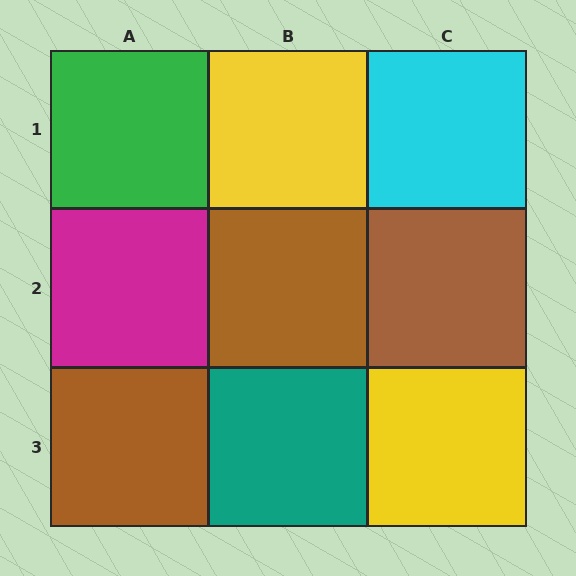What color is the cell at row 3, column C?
Yellow.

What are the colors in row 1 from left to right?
Green, yellow, cyan.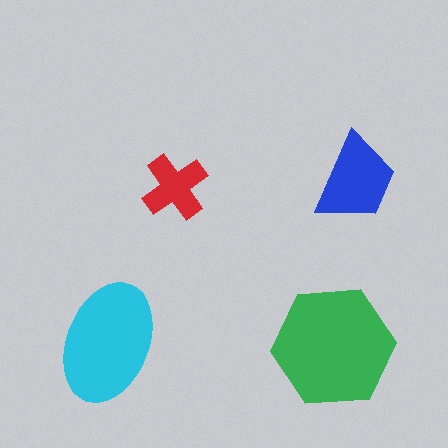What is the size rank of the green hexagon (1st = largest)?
1st.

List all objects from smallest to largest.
The red cross, the blue trapezoid, the cyan ellipse, the green hexagon.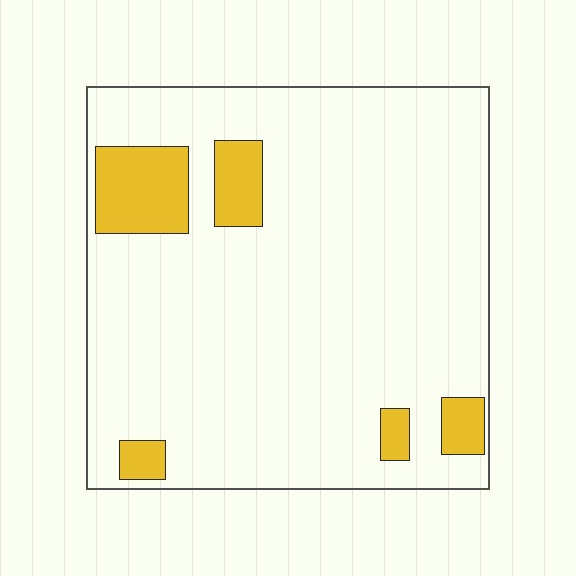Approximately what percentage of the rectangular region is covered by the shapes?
Approximately 10%.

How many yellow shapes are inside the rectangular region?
5.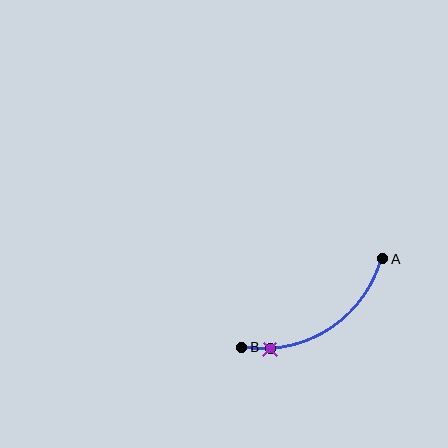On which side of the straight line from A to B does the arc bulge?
The arc bulges below the straight line connecting A and B.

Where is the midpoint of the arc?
The arc midpoint is the point on the curve farthest from the straight line joining A and B. It sits below that line.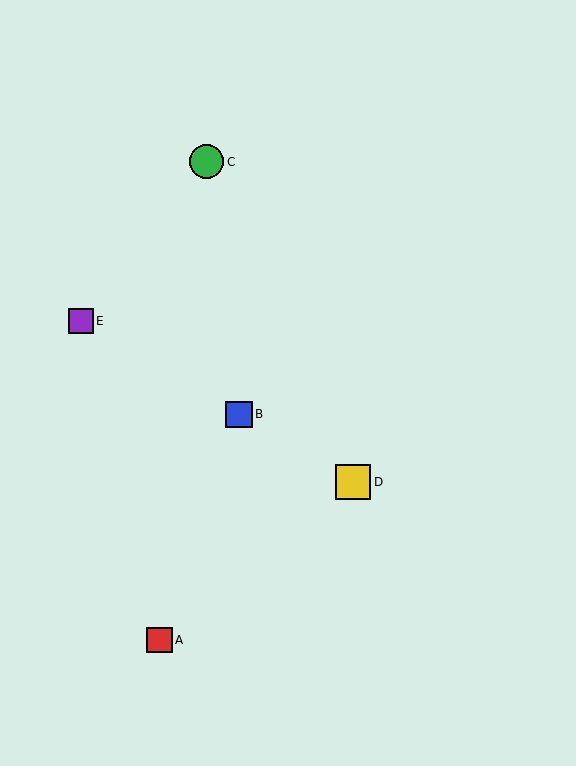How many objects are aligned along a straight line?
3 objects (B, D, E) are aligned along a straight line.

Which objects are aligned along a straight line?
Objects B, D, E are aligned along a straight line.